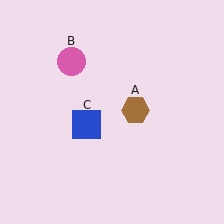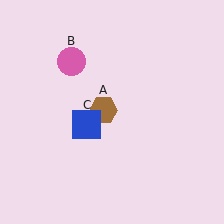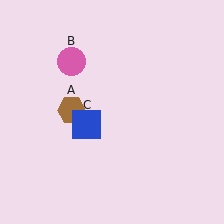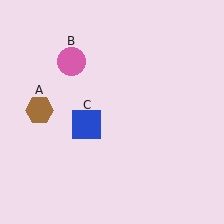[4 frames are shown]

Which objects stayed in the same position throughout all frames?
Pink circle (object B) and blue square (object C) remained stationary.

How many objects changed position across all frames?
1 object changed position: brown hexagon (object A).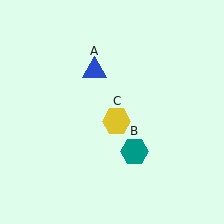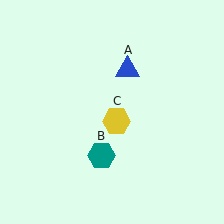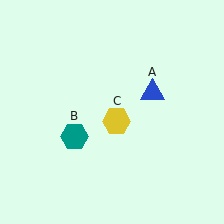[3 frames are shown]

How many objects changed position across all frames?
2 objects changed position: blue triangle (object A), teal hexagon (object B).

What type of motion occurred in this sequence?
The blue triangle (object A), teal hexagon (object B) rotated clockwise around the center of the scene.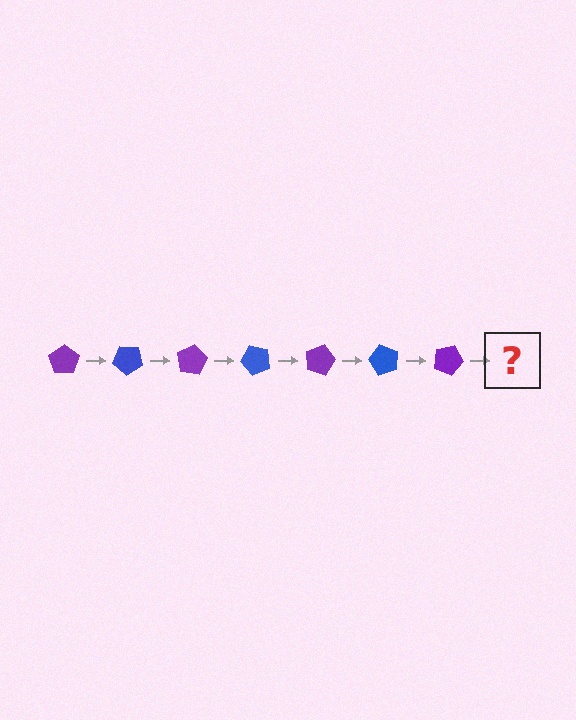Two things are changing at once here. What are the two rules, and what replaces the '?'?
The two rules are that it rotates 40 degrees each step and the color cycles through purple and blue. The '?' should be a blue pentagon, rotated 280 degrees from the start.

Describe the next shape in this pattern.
It should be a blue pentagon, rotated 280 degrees from the start.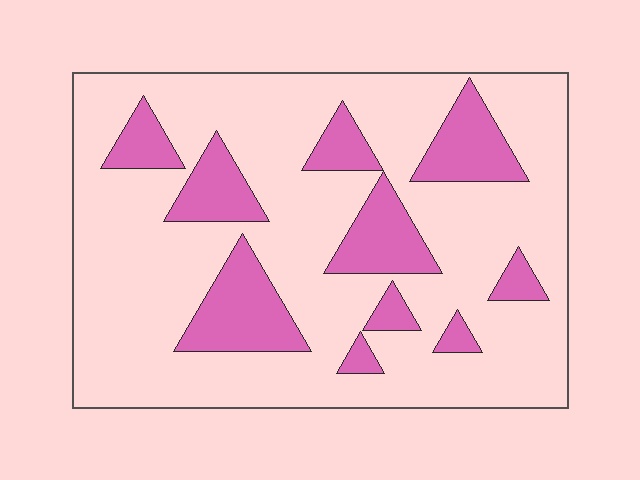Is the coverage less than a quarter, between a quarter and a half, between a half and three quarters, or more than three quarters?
Less than a quarter.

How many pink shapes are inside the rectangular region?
10.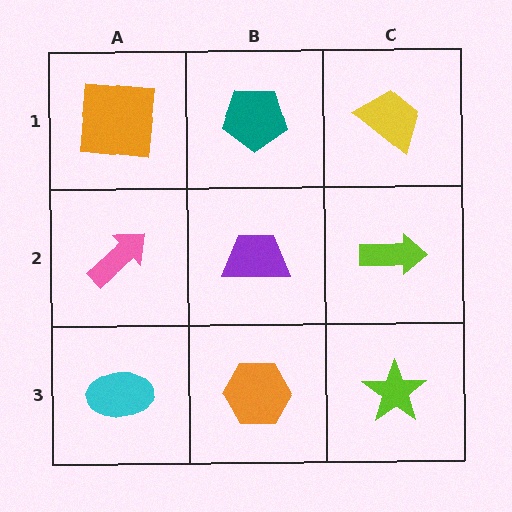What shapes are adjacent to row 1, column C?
A lime arrow (row 2, column C), a teal pentagon (row 1, column B).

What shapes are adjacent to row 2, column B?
A teal pentagon (row 1, column B), an orange hexagon (row 3, column B), a pink arrow (row 2, column A), a lime arrow (row 2, column C).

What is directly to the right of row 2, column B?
A lime arrow.